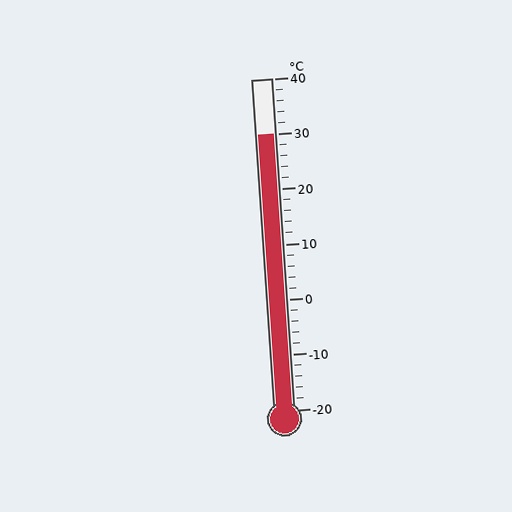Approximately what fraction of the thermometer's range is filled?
The thermometer is filled to approximately 85% of its range.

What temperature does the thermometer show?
The thermometer shows approximately 30°C.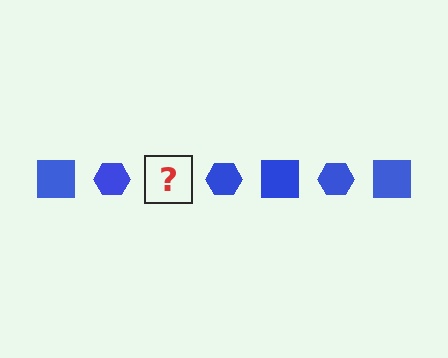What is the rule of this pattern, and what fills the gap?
The rule is that the pattern cycles through square, hexagon shapes in blue. The gap should be filled with a blue square.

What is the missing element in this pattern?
The missing element is a blue square.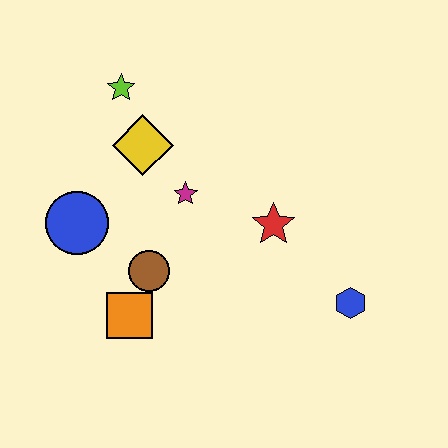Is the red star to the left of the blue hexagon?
Yes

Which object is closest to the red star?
The magenta star is closest to the red star.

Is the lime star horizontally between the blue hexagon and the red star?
No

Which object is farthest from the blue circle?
The blue hexagon is farthest from the blue circle.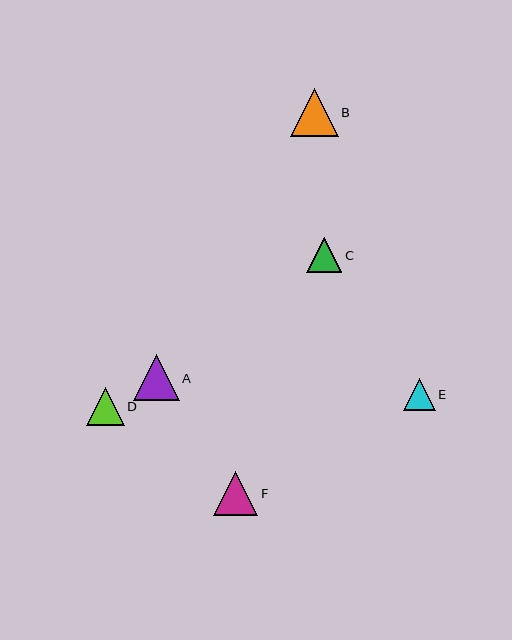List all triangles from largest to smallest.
From largest to smallest: B, A, F, D, C, E.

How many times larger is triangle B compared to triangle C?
Triangle B is approximately 1.4 times the size of triangle C.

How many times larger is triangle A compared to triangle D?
Triangle A is approximately 1.2 times the size of triangle D.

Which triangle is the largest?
Triangle B is the largest with a size of approximately 47 pixels.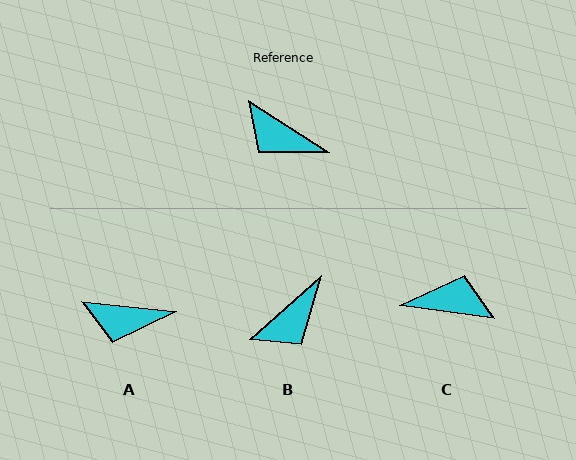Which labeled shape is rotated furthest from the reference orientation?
C, about 155 degrees away.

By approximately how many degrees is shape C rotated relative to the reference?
Approximately 155 degrees clockwise.